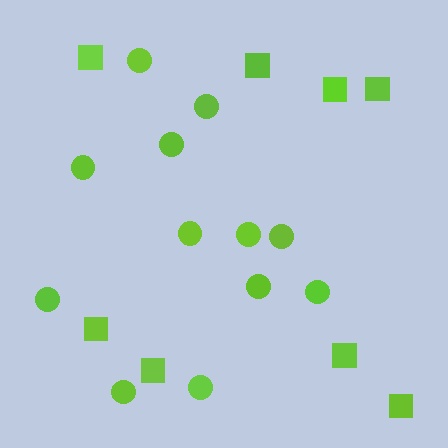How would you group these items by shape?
There are 2 groups: one group of squares (8) and one group of circles (12).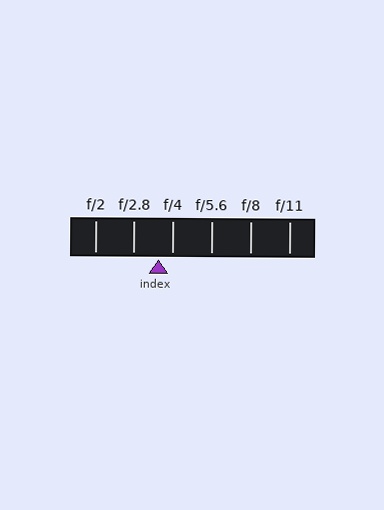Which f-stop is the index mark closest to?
The index mark is closest to f/4.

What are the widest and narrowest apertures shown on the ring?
The widest aperture shown is f/2 and the narrowest is f/11.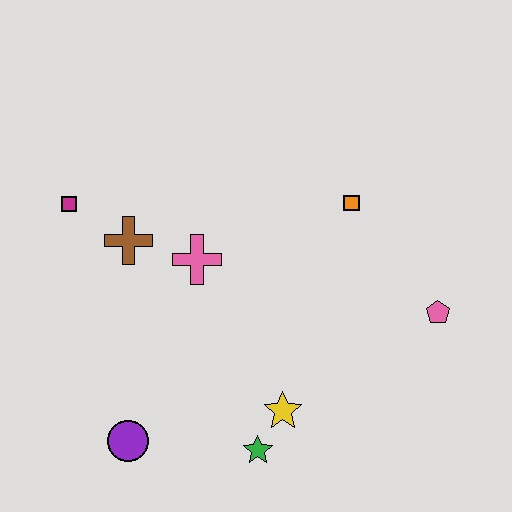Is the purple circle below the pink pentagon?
Yes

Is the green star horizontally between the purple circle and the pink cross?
No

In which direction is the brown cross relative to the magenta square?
The brown cross is to the right of the magenta square.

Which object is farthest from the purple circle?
The pink pentagon is farthest from the purple circle.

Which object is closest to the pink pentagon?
The orange square is closest to the pink pentagon.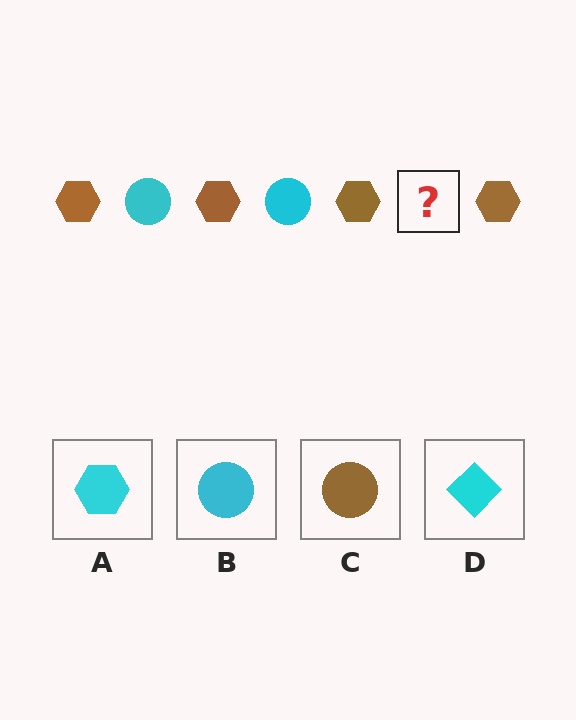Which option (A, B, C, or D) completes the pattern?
B.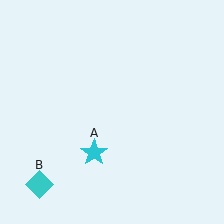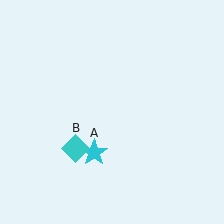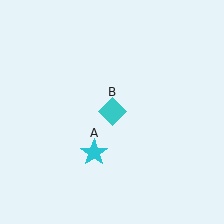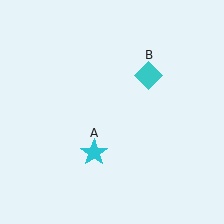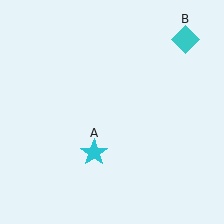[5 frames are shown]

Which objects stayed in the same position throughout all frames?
Cyan star (object A) remained stationary.